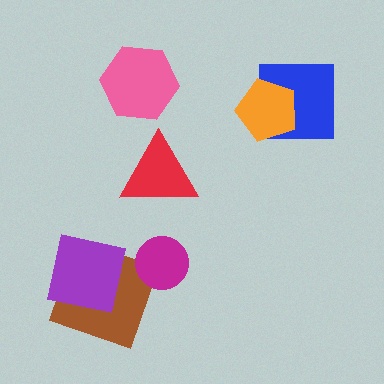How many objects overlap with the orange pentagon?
1 object overlaps with the orange pentagon.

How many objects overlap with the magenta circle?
0 objects overlap with the magenta circle.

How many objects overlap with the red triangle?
0 objects overlap with the red triangle.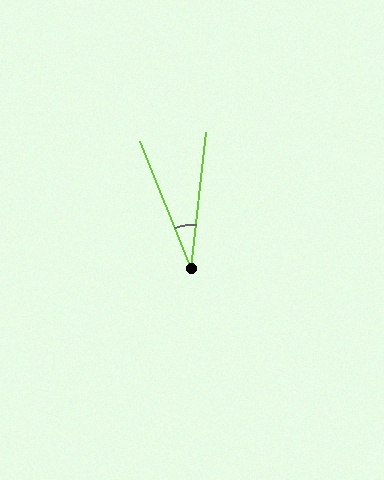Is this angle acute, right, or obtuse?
It is acute.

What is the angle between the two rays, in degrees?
Approximately 28 degrees.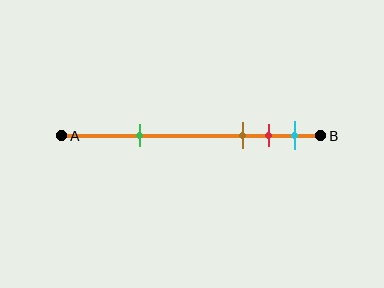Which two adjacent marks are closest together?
The red and cyan marks are the closest adjacent pair.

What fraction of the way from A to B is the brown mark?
The brown mark is approximately 70% (0.7) of the way from A to B.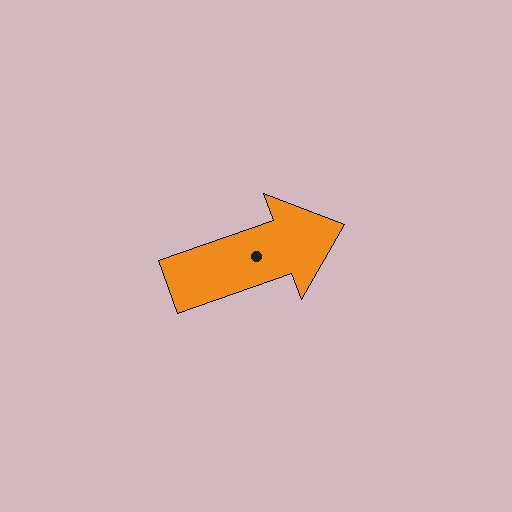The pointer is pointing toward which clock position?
Roughly 2 o'clock.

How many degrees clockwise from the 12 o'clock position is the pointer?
Approximately 70 degrees.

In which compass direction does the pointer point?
East.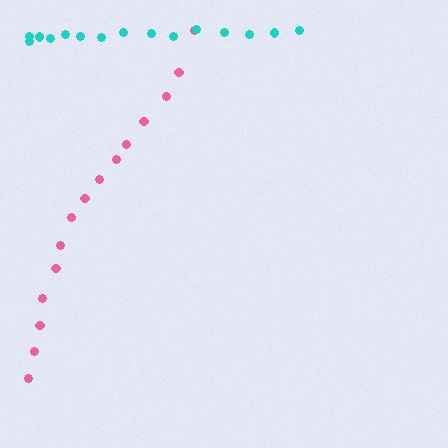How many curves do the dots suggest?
There are 2 distinct paths.